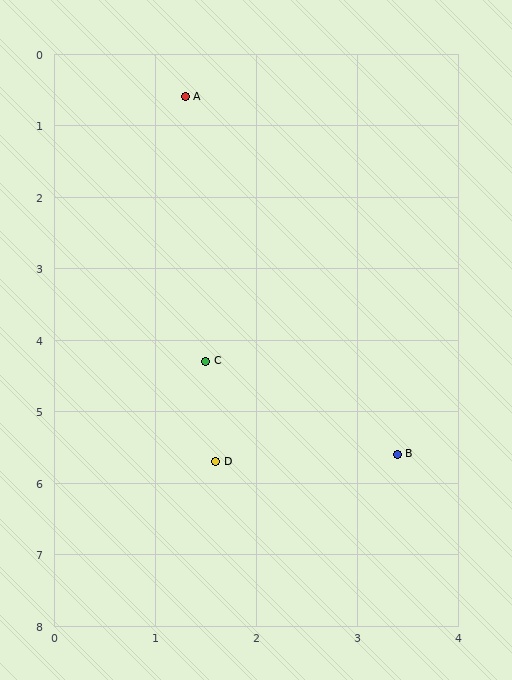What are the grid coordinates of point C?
Point C is at approximately (1.5, 4.3).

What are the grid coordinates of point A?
Point A is at approximately (1.3, 0.6).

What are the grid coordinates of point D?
Point D is at approximately (1.6, 5.7).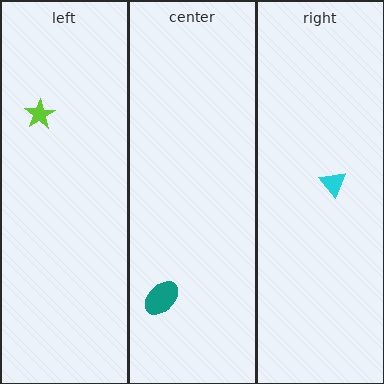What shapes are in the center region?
The teal ellipse.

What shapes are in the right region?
The cyan triangle.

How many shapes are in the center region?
1.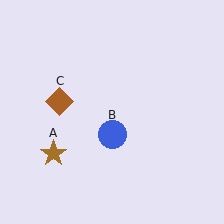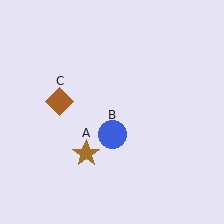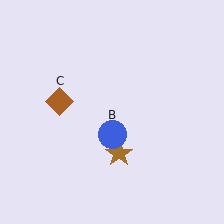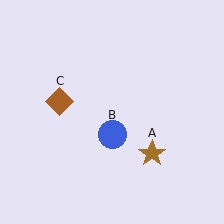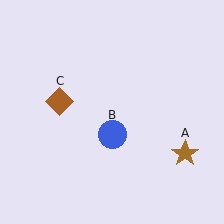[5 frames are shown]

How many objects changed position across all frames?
1 object changed position: brown star (object A).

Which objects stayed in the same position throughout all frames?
Blue circle (object B) and brown diamond (object C) remained stationary.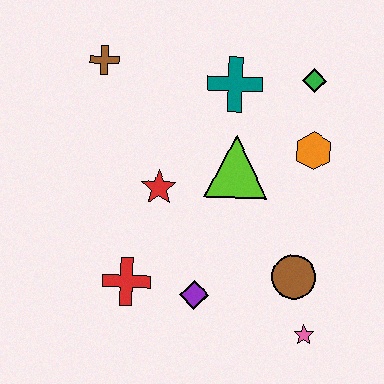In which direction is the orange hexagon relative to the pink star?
The orange hexagon is above the pink star.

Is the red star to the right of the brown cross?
Yes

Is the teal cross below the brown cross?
Yes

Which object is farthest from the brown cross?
The pink star is farthest from the brown cross.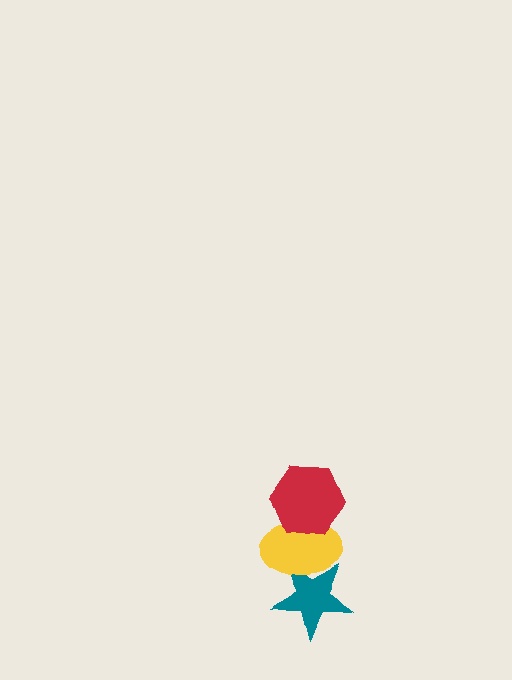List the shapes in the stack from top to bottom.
From top to bottom: the red hexagon, the yellow ellipse, the teal star.